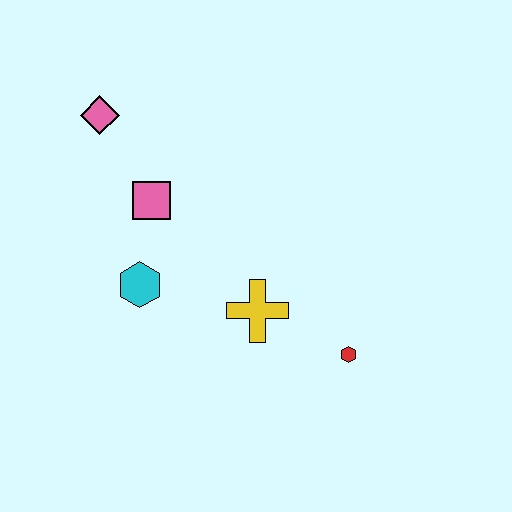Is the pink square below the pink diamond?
Yes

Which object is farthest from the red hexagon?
The pink diamond is farthest from the red hexagon.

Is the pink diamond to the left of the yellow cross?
Yes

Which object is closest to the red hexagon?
The yellow cross is closest to the red hexagon.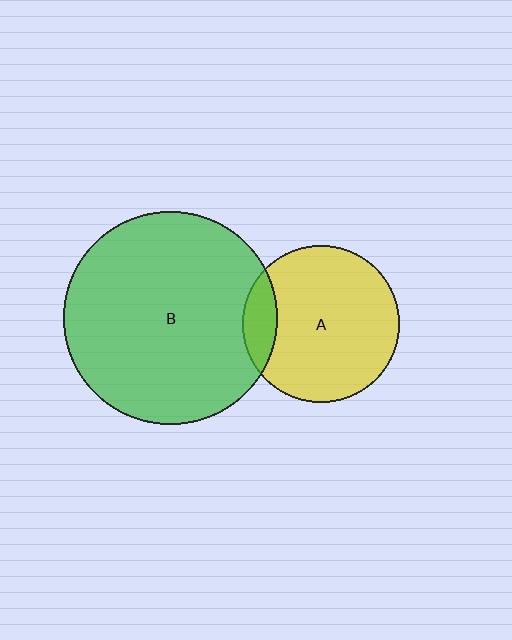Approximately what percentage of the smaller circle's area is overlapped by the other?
Approximately 15%.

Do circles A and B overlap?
Yes.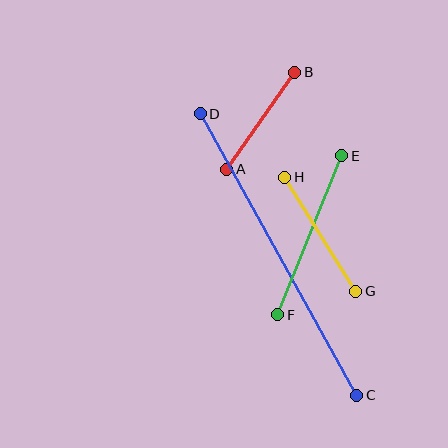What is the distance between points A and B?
The distance is approximately 119 pixels.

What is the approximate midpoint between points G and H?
The midpoint is at approximately (320, 234) pixels.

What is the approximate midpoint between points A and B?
The midpoint is at approximately (261, 121) pixels.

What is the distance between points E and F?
The distance is approximately 171 pixels.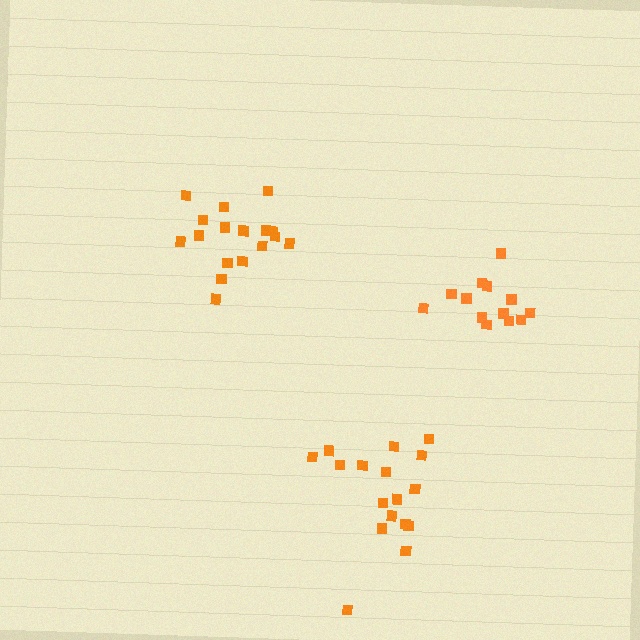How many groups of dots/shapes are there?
There are 3 groups.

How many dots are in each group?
Group 1: 13 dots, Group 2: 17 dots, Group 3: 17 dots (47 total).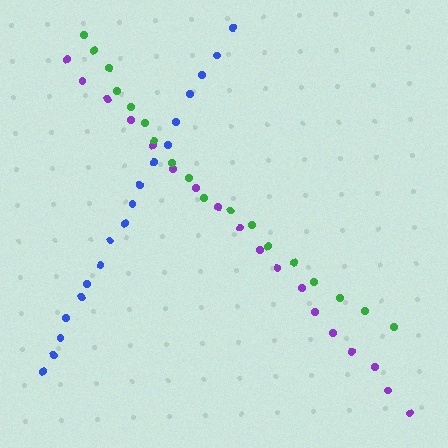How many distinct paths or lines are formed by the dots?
There are 3 distinct paths.